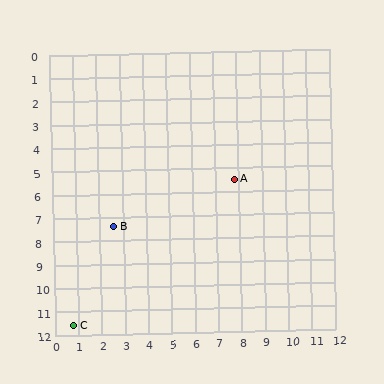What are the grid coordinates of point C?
Point C is at approximately (0.8, 11.6).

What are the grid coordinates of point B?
Point B is at approximately (2.6, 7.4).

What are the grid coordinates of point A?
Point A is at approximately (7.8, 5.5).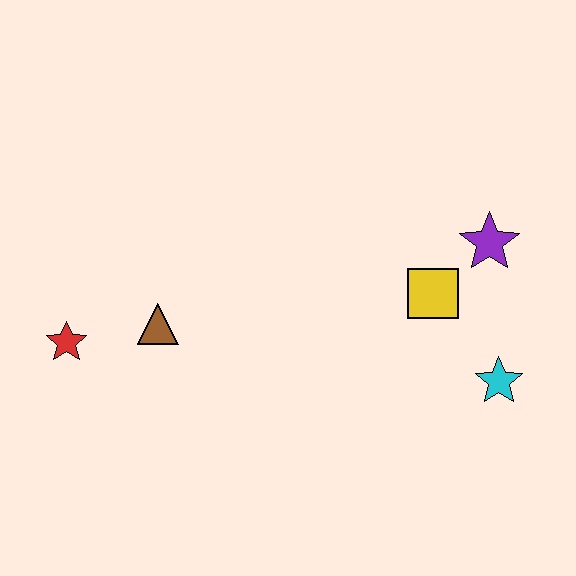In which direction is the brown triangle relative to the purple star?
The brown triangle is to the left of the purple star.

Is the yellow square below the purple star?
Yes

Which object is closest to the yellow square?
The purple star is closest to the yellow square.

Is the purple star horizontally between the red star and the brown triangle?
No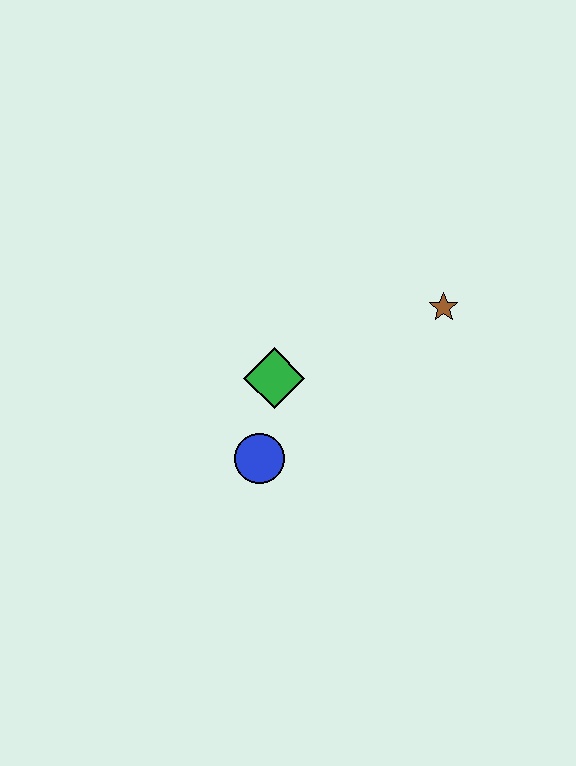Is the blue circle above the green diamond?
No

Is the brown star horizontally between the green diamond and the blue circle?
No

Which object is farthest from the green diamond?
The brown star is farthest from the green diamond.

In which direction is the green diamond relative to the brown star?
The green diamond is to the left of the brown star.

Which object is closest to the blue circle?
The green diamond is closest to the blue circle.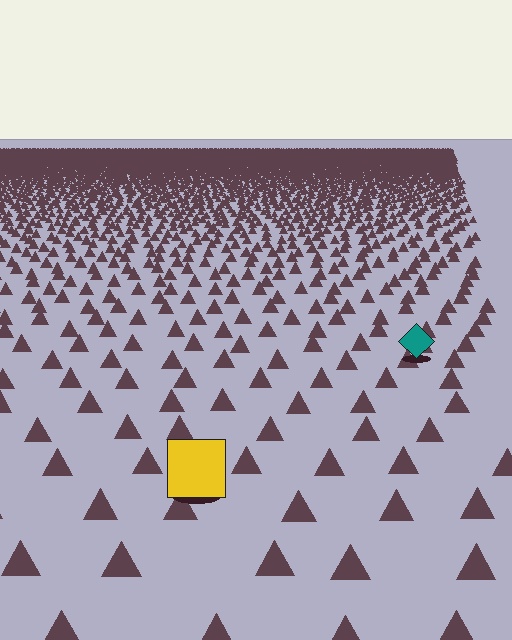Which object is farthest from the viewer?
The teal diamond is farthest from the viewer. It appears smaller and the ground texture around it is denser.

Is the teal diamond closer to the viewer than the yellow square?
No. The yellow square is closer — you can tell from the texture gradient: the ground texture is coarser near it.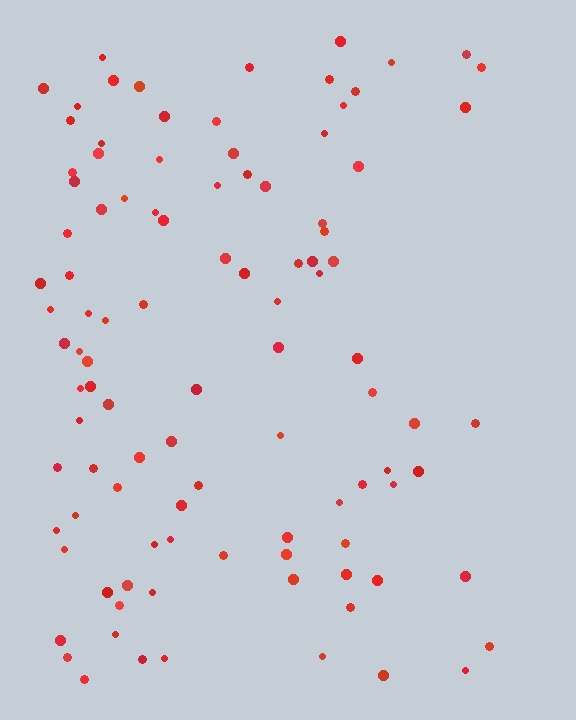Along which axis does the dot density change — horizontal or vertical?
Horizontal.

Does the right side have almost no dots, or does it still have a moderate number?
Still a moderate number, just noticeably fewer than the left.